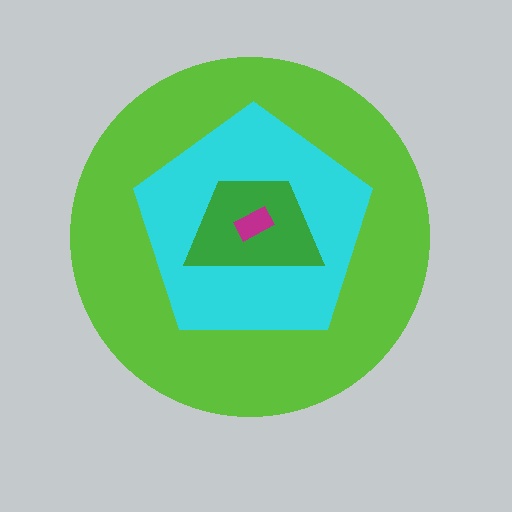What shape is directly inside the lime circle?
The cyan pentagon.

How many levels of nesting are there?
4.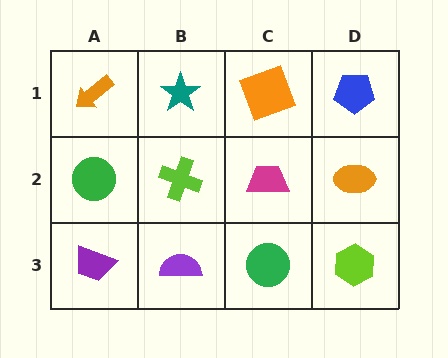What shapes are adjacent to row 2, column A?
An orange arrow (row 1, column A), a purple trapezoid (row 3, column A), a lime cross (row 2, column B).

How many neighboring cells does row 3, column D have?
2.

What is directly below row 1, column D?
An orange ellipse.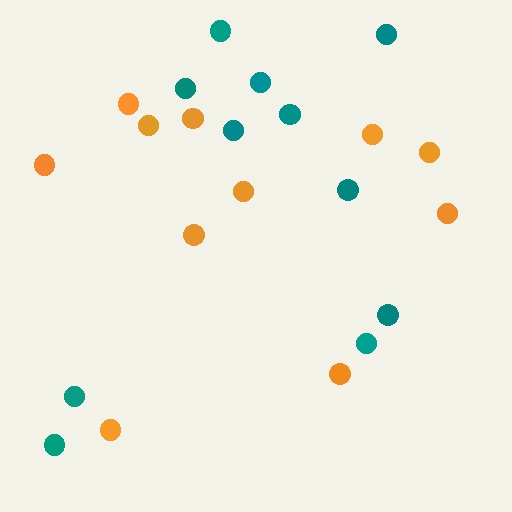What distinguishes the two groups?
There are 2 groups: one group of orange circles (11) and one group of teal circles (11).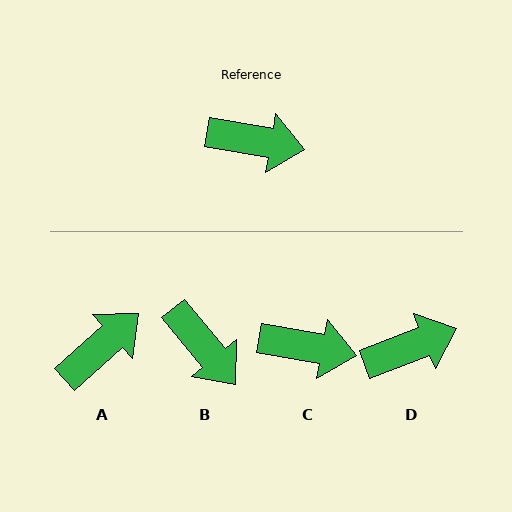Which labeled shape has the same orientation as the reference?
C.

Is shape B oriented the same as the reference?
No, it is off by about 41 degrees.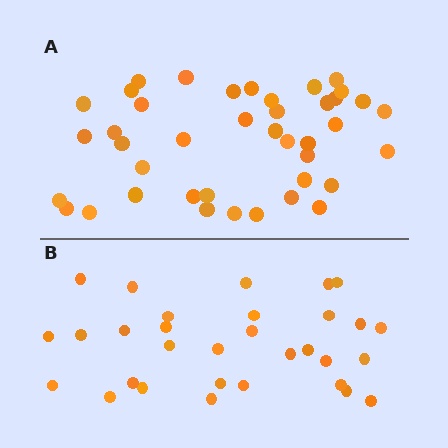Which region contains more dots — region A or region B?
Region A (the top region) has more dots.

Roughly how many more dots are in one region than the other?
Region A has roughly 10 or so more dots than region B.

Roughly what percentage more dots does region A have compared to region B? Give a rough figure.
About 30% more.